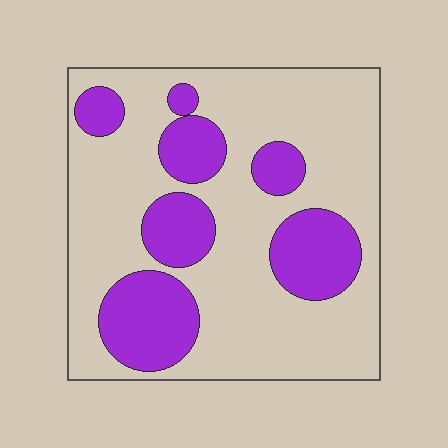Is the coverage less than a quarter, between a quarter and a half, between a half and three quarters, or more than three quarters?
Between a quarter and a half.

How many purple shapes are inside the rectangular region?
7.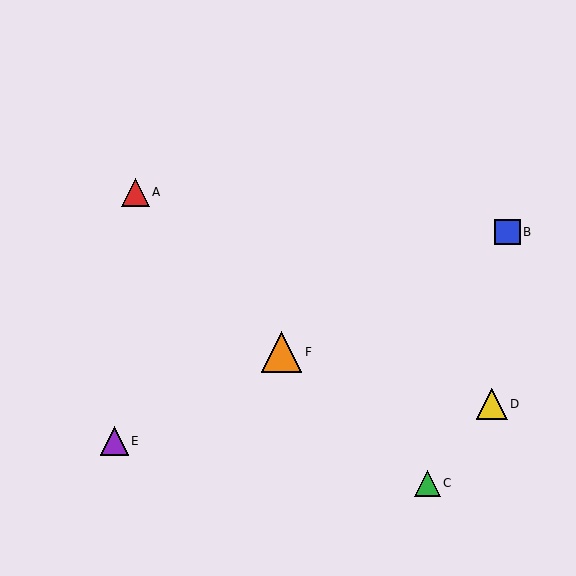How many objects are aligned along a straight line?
3 objects (B, E, F) are aligned along a straight line.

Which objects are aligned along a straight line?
Objects B, E, F are aligned along a straight line.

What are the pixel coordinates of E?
Object E is at (114, 441).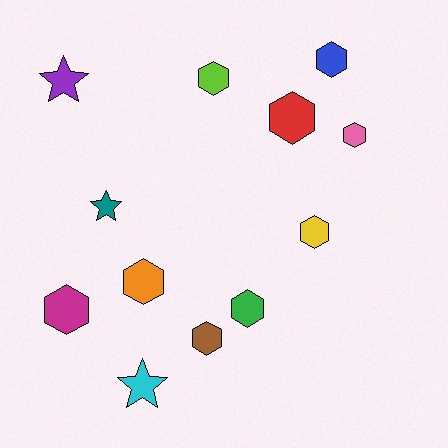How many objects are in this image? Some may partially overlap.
There are 12 objects.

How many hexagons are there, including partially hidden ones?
There are 9 hexagons.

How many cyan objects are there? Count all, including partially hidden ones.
There is 1 cyan object.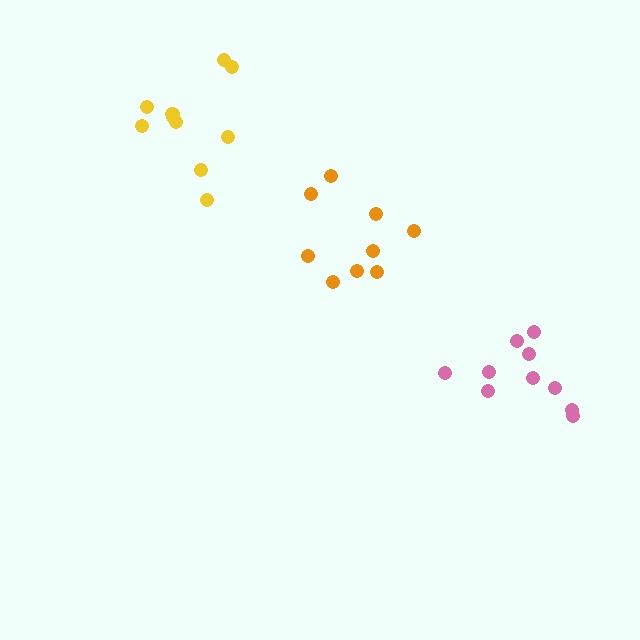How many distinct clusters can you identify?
There are 3 distinct clusters.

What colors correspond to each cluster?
The clusters are colored: pink, yellow, orange.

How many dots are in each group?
Group 1: 10 dots, Group 2: 10 dots, Group 3: 9 dots (29 total).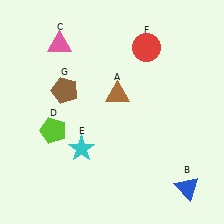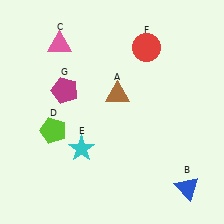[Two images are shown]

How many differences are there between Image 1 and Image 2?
There is 1 difference between the two images.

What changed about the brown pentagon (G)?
In Image 1, G is brown. In Image 2, it changed to magenta.